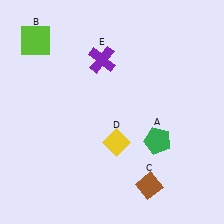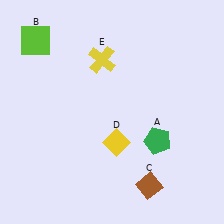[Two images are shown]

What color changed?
The cross (E) changed from purple in Image 1 to yellow in Image 2.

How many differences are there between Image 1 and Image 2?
There is 1 difference between the two images.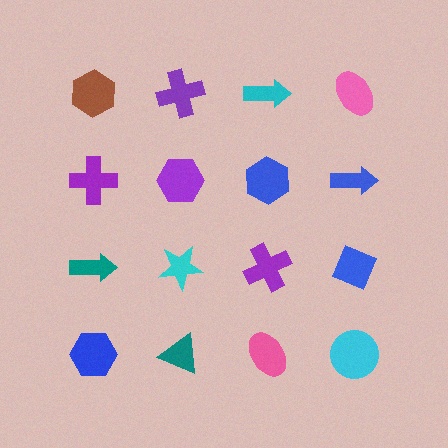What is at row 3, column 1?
A teal arrow.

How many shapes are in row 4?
4 shapes.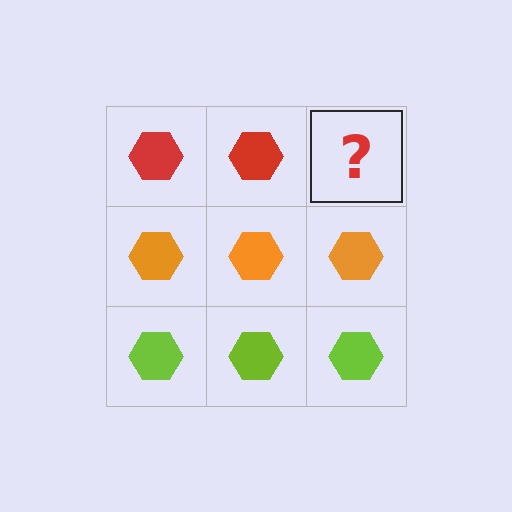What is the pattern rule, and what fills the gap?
The rule is that each row has a consistent color. The gap should be filled with a red hexagon.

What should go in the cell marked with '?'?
The missing cell should contain a red hexagon.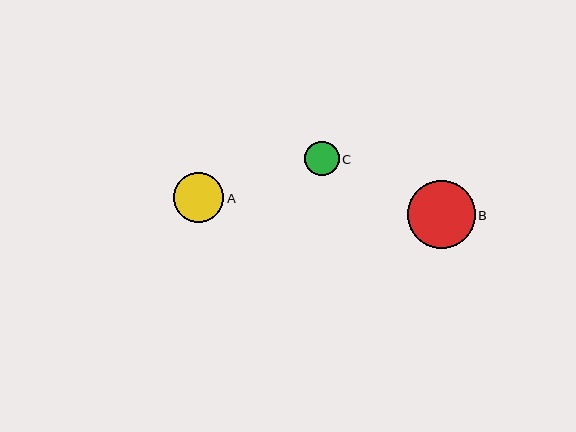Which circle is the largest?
Circle B is the largest with a size of approximately 68 pixels.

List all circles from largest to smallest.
From largest to smallest: B, A, C.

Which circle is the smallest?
Circle C is the smallest with a size of approximately 35 pixels.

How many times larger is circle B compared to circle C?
Circle B is approximately 2.0 times the size of circle C.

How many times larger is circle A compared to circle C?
Circle A is approximately 1.4 times the size of circle C.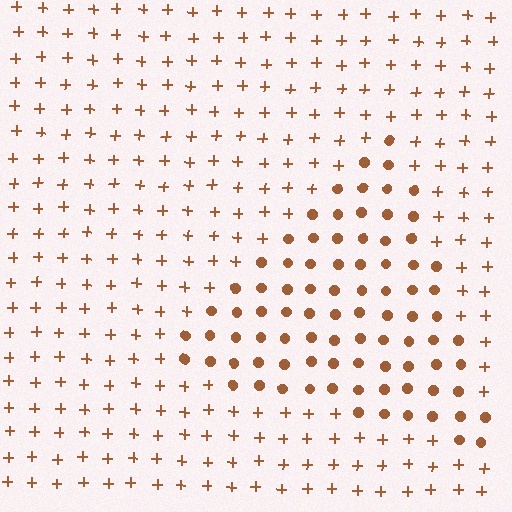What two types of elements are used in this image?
The image uses circles inside the triangle region and plus signs outside it.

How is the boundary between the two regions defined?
The boundary is defined by a change in element shape: circles inside vs. plus signs outside. All elements share the same color and spacing.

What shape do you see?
I see a triangle.